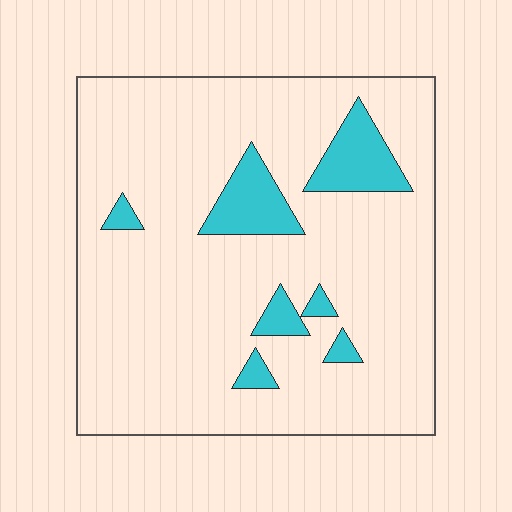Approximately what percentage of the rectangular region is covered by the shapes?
Approximately 10%.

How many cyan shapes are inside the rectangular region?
7.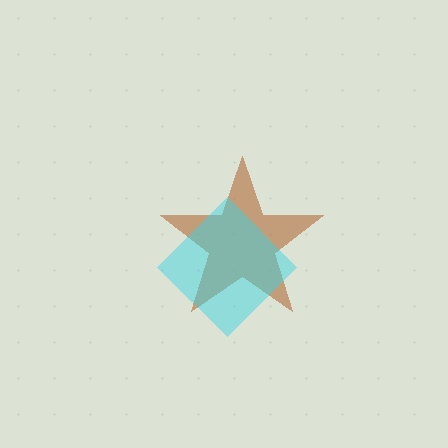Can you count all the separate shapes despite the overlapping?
Yes, there are 2 separate shapes.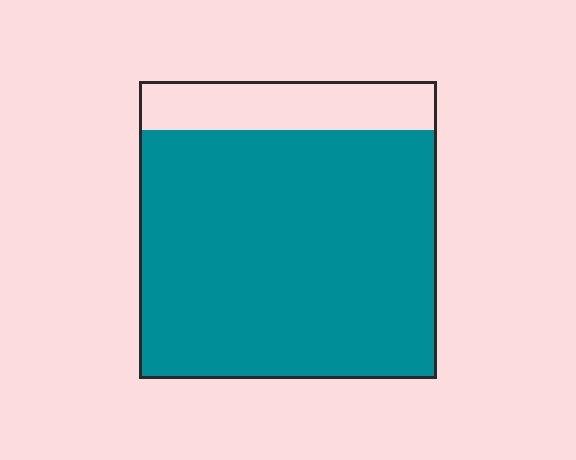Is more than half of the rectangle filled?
Yes.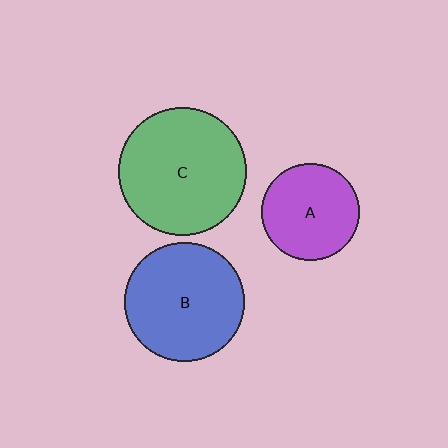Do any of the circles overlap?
No, none of the circles overlap.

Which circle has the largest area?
Circle C (green).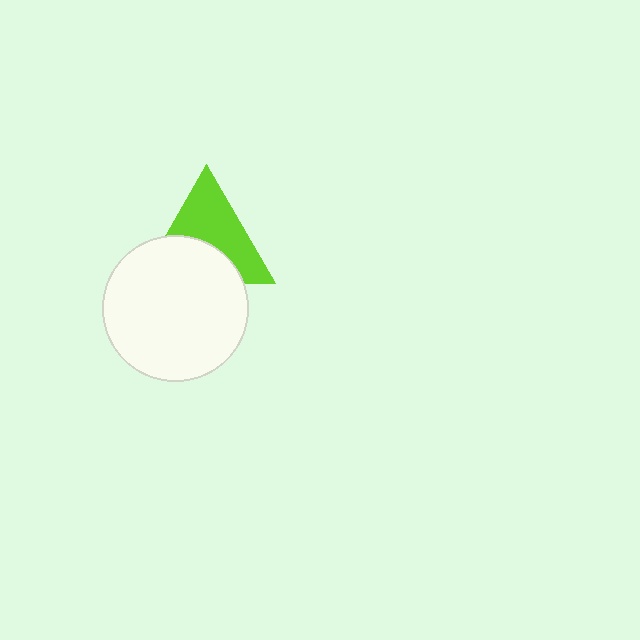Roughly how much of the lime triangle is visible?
About half of it is visible (roughly 57%).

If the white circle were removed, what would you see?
You would see the complete lime triangle.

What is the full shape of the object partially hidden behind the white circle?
The partially hidden object is a lime triangle.